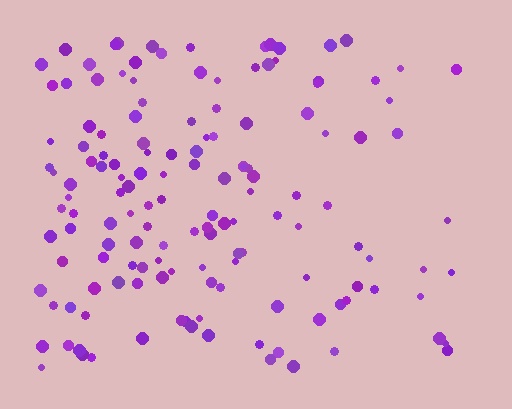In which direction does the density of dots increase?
From right to left, with the left side densest.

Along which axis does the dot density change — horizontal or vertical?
Horizontal.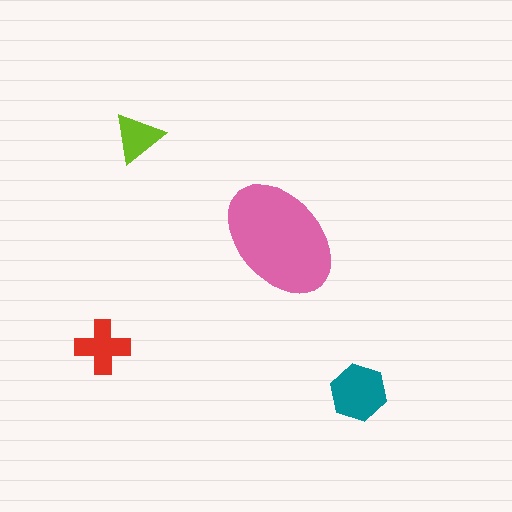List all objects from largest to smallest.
The pink ellipse, the teal hexagon, the red cross, the lime triangle.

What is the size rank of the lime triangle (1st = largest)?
4th.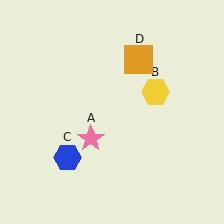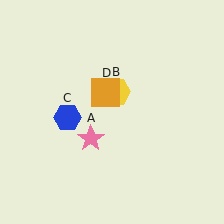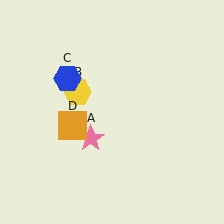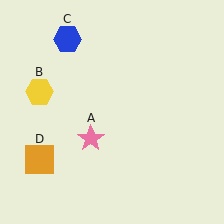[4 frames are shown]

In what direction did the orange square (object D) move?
The orange square (object D) moved down and to the left.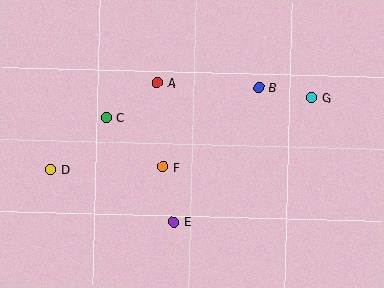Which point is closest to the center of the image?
Point F at (163, 167) is closest to the center.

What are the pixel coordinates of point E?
Point E is at (174, 222).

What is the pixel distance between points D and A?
The distance between D and A is 137 pixels.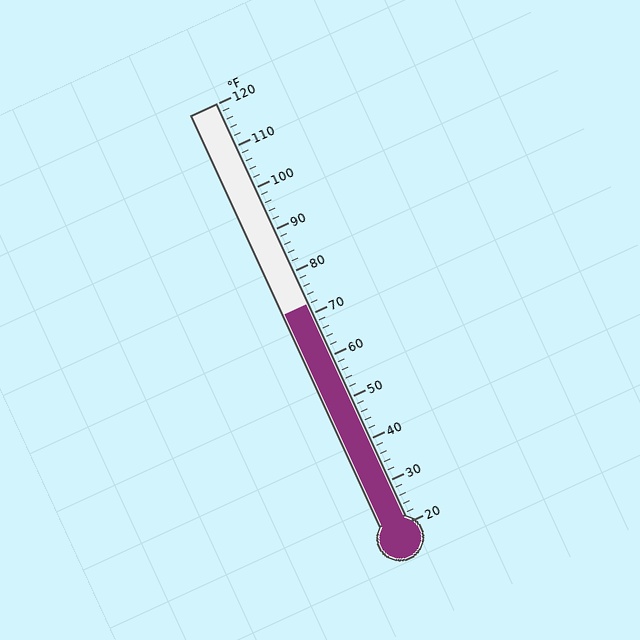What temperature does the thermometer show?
The thermometer shows approximately 72°F.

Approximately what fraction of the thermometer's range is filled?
The thermometer is filled to approximately 50% of its range.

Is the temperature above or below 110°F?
The temperature is below 110°F.